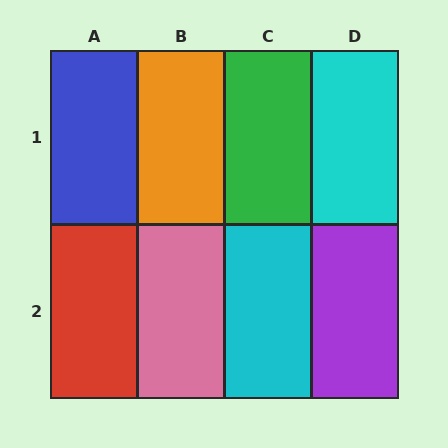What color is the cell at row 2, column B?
Pink.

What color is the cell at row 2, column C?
Cyan.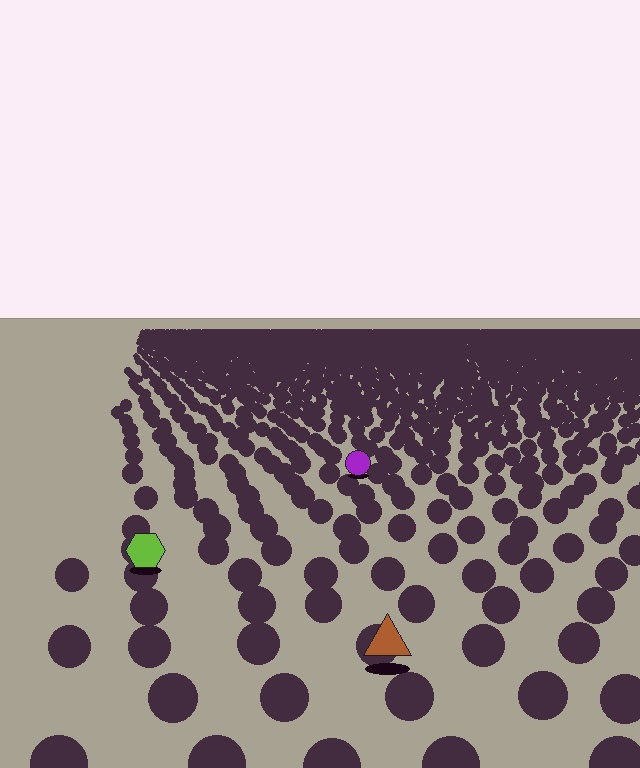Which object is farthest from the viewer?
The purple circle is farthest from the viewer. It appears smaller and the ground texture around it is denser.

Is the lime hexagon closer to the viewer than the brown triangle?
No. The brown triangle is closer — you can tell from the texture gradient: the ground texture is coarser near it.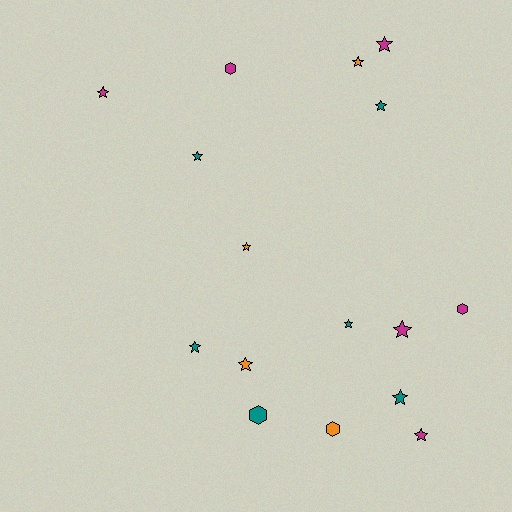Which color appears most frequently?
Teal, with 6 objects.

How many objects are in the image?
There are 16 objects.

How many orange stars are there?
There are 3 orange stars.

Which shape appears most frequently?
Star, with 12 objects.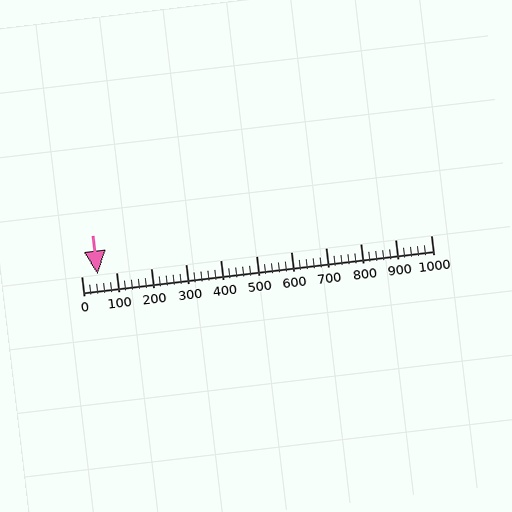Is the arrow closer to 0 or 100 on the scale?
The arrow is closer to 0.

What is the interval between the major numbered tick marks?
The major tick marks are spaced 100 units apart.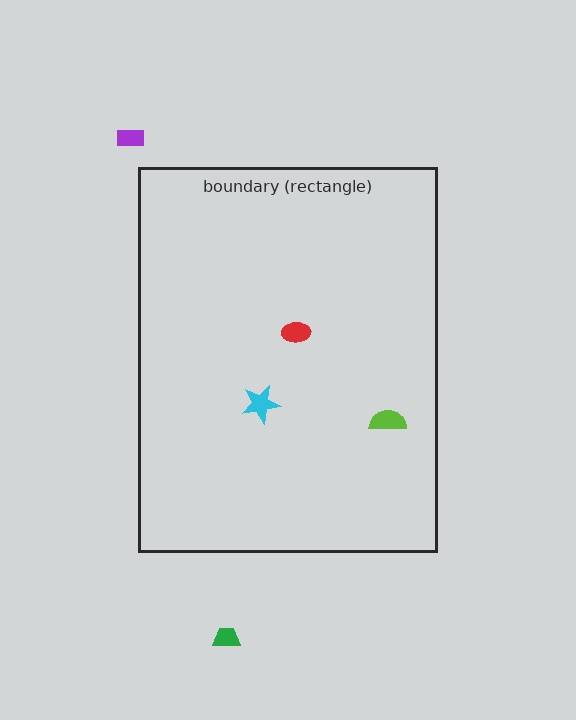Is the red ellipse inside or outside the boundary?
Inside.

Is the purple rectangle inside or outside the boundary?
Outside.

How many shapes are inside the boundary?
3 inside, 2 outside.